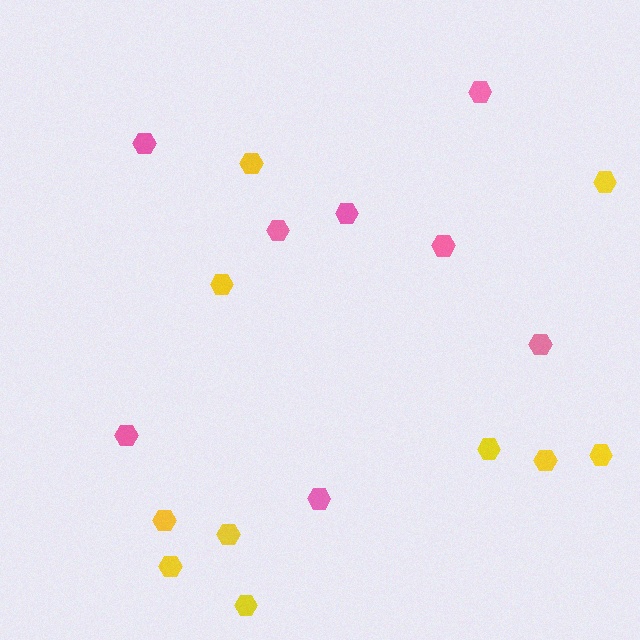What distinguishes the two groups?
There are 2 groups: one group of pink hexagons (8) and one group of yellow hexagons (10).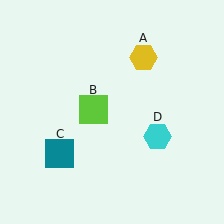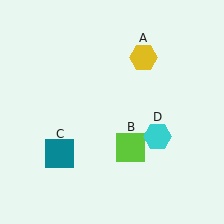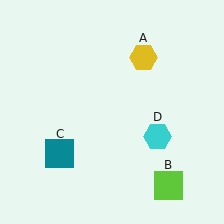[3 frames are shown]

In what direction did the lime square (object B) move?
The lime square (object B) moved down and to the right.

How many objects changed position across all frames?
1 object changed position: lime square (object B).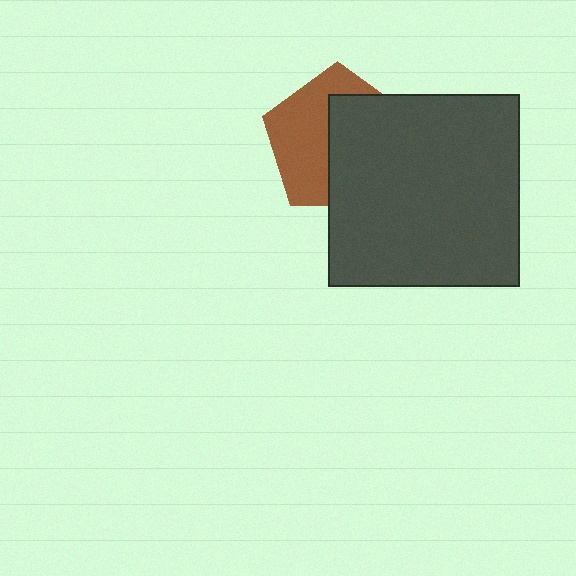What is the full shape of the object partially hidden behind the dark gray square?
The partially hidden object is a brown pentagon.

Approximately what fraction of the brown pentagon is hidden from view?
Roughly 53% of the brown pentagon is hidden behind the dark gray square.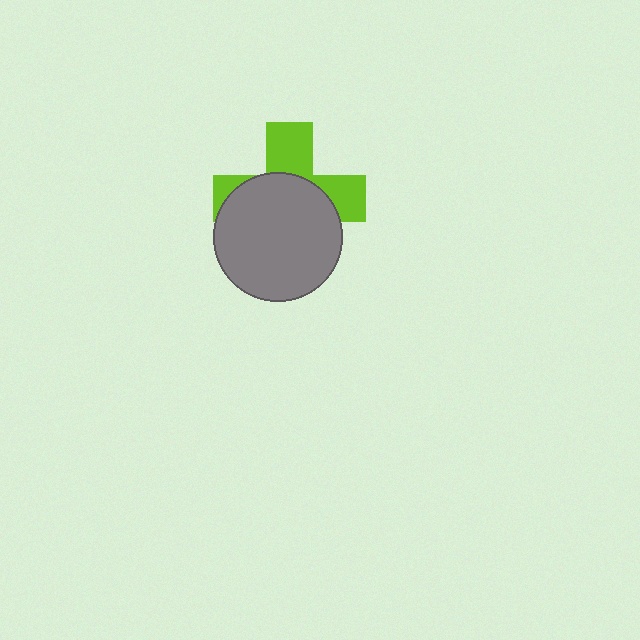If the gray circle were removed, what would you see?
You would see the complete lime cross.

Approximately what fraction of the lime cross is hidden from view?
Roughly 59% of the lime cross is hidden behind the gray circle.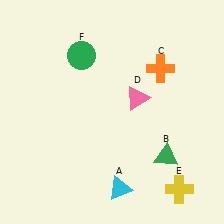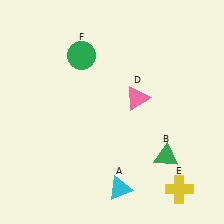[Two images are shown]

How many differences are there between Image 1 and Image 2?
There is 1 difference between the two images.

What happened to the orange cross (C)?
The orange cross (C) was removed in Image 2. It was in the top-right area of Image 1.